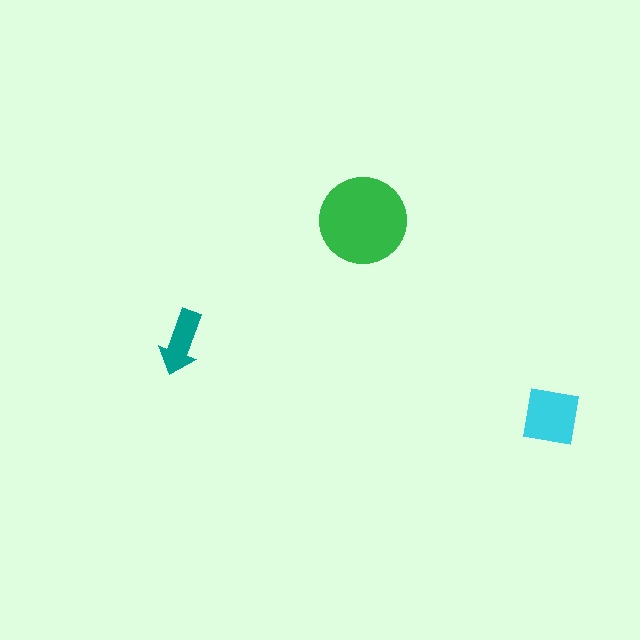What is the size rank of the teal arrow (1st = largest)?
3rd.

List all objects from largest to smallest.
The green circle, the cyan square, the teal arrow.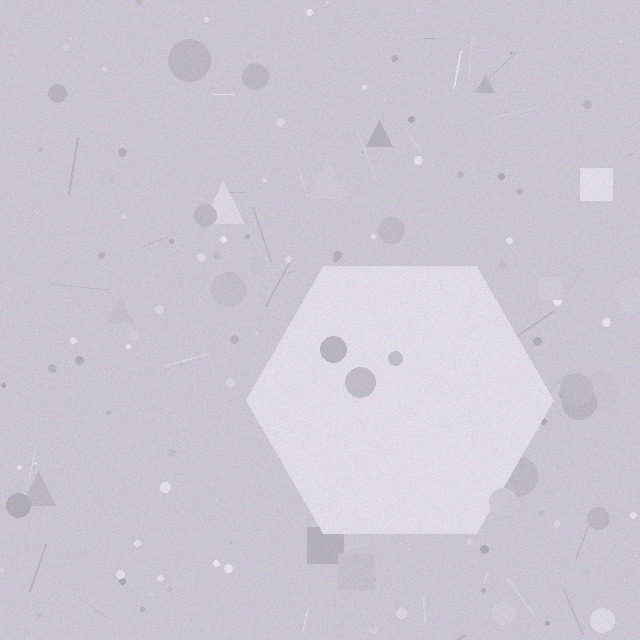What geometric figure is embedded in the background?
A hexagon is embedded in the background.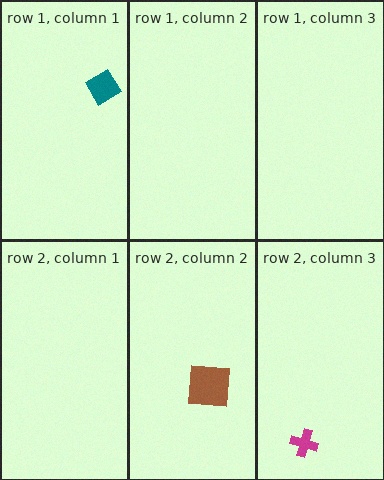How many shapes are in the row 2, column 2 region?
1.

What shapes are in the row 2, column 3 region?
The magenta cross.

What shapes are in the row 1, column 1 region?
The teal diamond.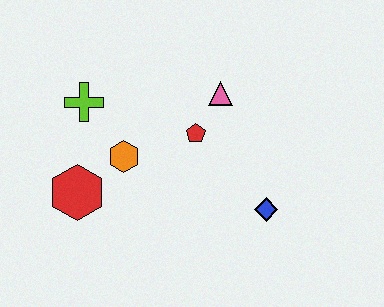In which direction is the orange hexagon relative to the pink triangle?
The orange hexagon is to the left of the pink triangle.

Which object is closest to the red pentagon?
The pink triangle is closest to the red pentagon.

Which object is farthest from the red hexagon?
The blue diamond is farthest from the red hexagon.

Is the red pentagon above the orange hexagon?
Yes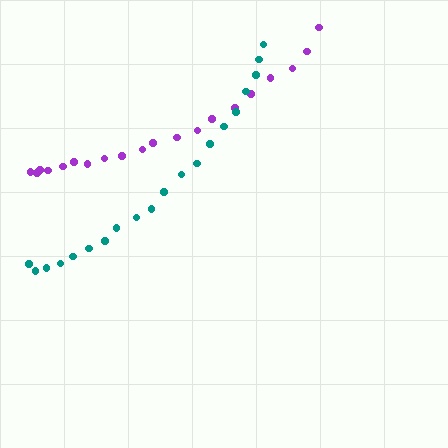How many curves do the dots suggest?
There are 2 distinct paths.